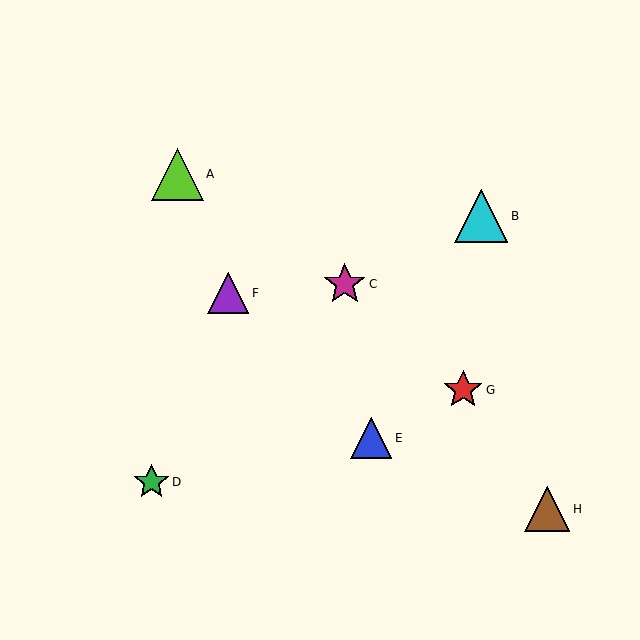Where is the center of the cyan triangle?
The center of the cyan triangle is at (481, 216).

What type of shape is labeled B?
Shape B is a cyan triangle.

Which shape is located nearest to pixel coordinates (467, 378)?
The red star (labeled G) at (463, 390) is nearest to that location.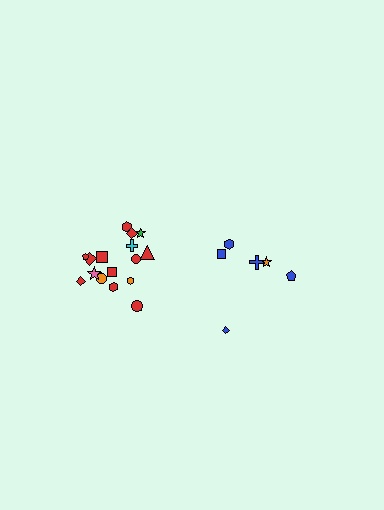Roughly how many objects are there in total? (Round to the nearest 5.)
Roughly 25 objects in total.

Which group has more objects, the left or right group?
The left group.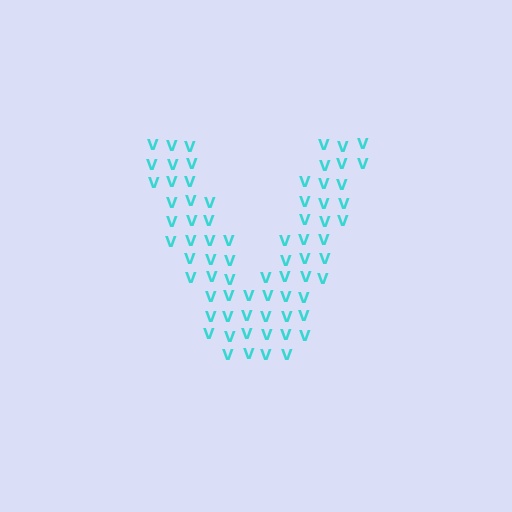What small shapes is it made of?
It is made of small letter V's.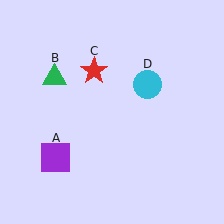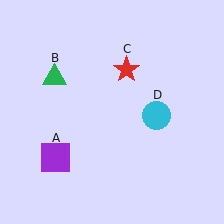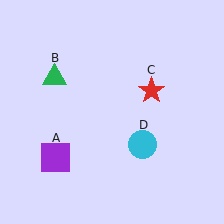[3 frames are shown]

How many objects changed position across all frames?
2 objects changed position: red star (object C), cyan circle (object D).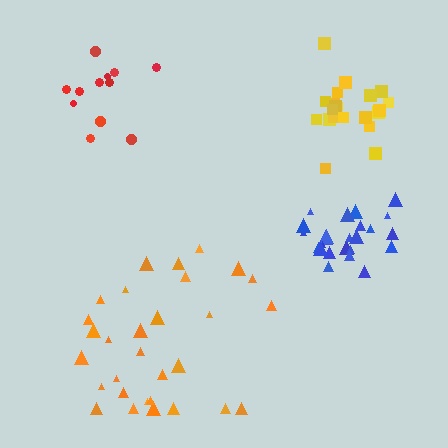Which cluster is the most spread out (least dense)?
Orange.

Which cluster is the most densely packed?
Yellow.